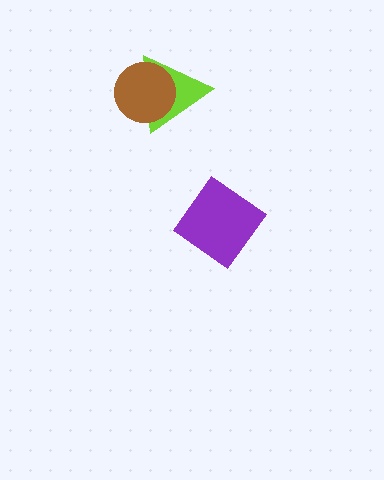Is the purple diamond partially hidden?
No, no other shape covers it.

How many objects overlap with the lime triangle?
1 object overlaps with the lime triangle.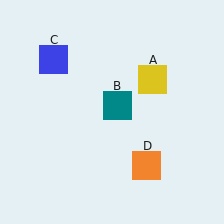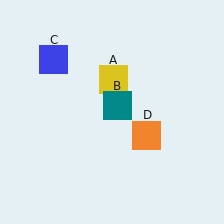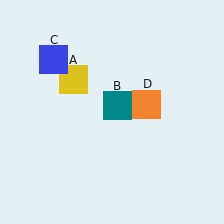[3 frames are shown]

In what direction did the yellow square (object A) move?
The yellow square (object A) moved left.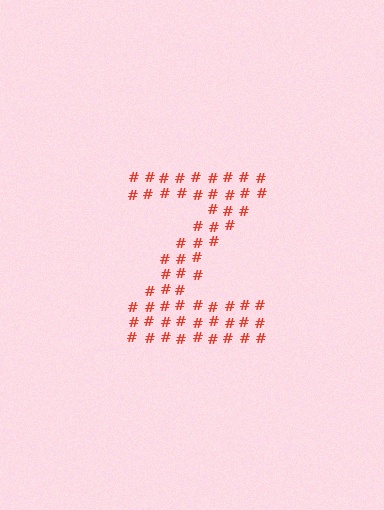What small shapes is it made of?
It is made of small hash symbols.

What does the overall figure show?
The overall figure shows the letter Z.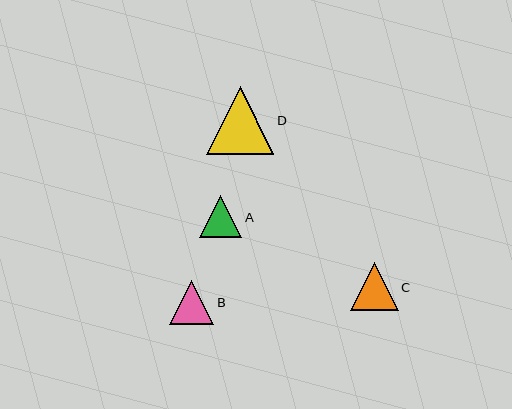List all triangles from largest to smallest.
From largest to smallest: D, C, B, A.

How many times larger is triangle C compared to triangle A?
Triangle C is approximately 1.2 times the size of triangle A.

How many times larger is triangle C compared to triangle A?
Triangle C is approximately 1.2 times the size of triangle A.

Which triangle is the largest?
Triangle D is the largest with a size of approximately 68 pixels.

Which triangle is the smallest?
Triangle A is the smallest with a size of approximately 42 pixels.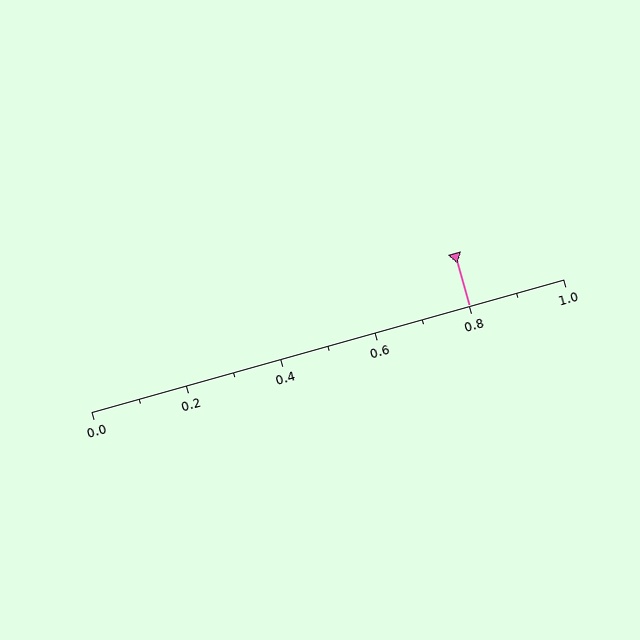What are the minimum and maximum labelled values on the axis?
The axis runs from 0.0 to 1.0.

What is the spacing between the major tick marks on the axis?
The major ticks are spaced 0.2 apart.